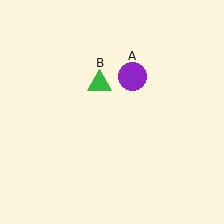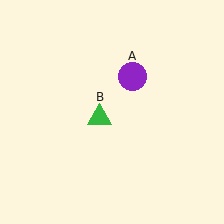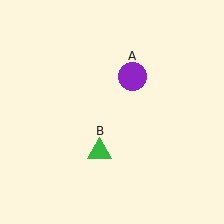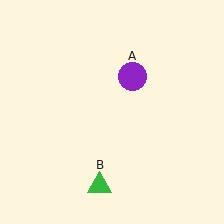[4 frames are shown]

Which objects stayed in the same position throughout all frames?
Purple circle (object A) remained stationary.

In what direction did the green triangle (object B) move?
The green triangle (object B) moved down.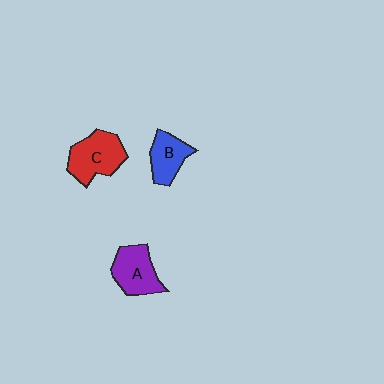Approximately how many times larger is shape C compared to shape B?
Approximately 1.4 times.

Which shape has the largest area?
Shape C (red).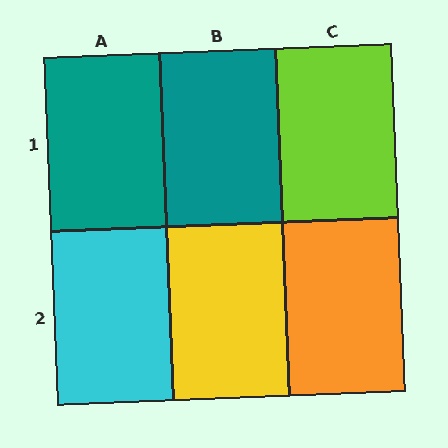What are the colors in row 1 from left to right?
Teal, teal, lime.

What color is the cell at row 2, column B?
Yellow.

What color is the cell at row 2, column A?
Cyan.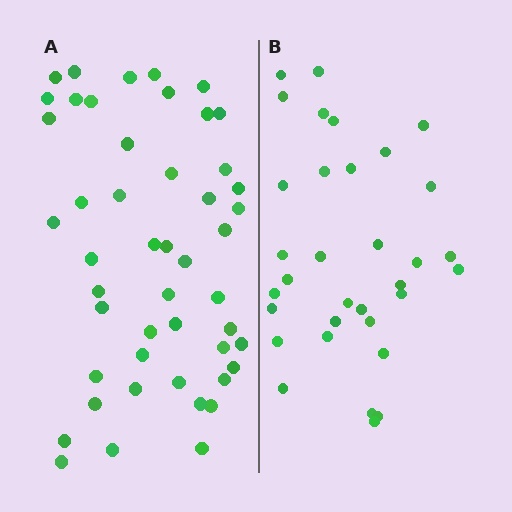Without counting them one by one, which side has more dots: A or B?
Region A (the left region) has more dots.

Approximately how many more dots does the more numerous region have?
Region A has approximately 15 more dots than region B.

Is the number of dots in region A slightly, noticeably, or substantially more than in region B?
Region A has substantially more. The ratio is roughly 1.5 to 1.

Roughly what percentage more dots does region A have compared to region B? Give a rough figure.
About 45% more.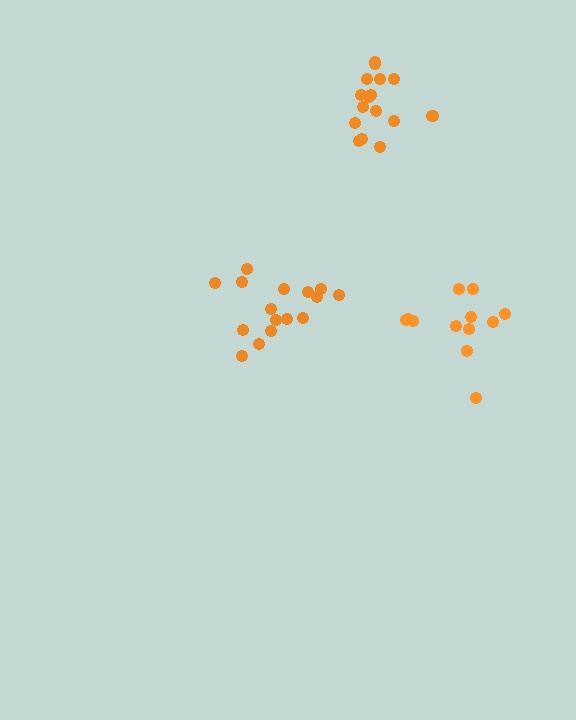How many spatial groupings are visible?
There are 3 spatial groupings.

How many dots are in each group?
Group 1: 16 dots, Group 2: 16 dots, Group 3: 12 dots (44 total).